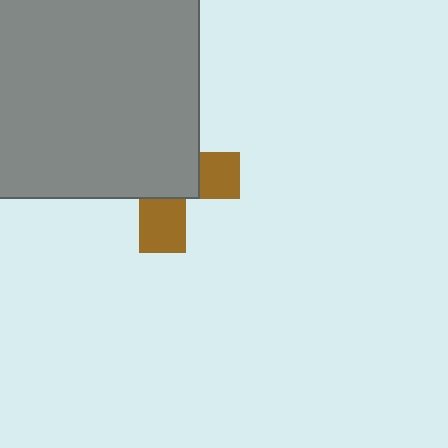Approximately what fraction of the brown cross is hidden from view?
Roughly 64% of the brown cross is hidden behind the gray square.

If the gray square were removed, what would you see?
You would see the complete brown cross.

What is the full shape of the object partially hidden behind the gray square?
The partially hidden object is a brown cross.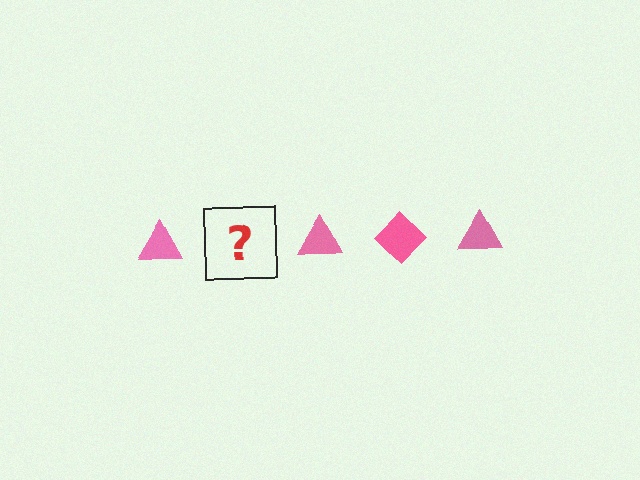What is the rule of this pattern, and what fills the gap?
The rule is that the pattern cycles through triangle, diamond shapes in pink. The gap should be filled with a pink diamond.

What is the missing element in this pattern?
The missing element is a pink diamond.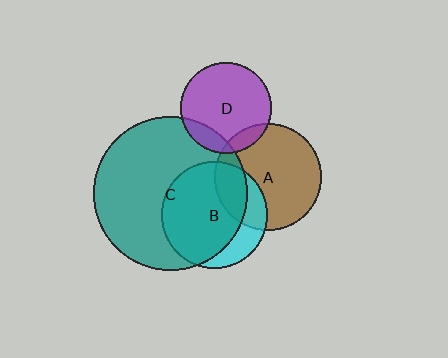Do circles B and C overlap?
Yes.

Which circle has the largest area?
Circle C (teal).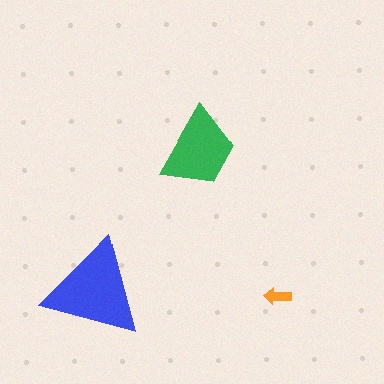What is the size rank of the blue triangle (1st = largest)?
1st.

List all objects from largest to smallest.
The blue triangle, the green trapezoid, the orange arrow.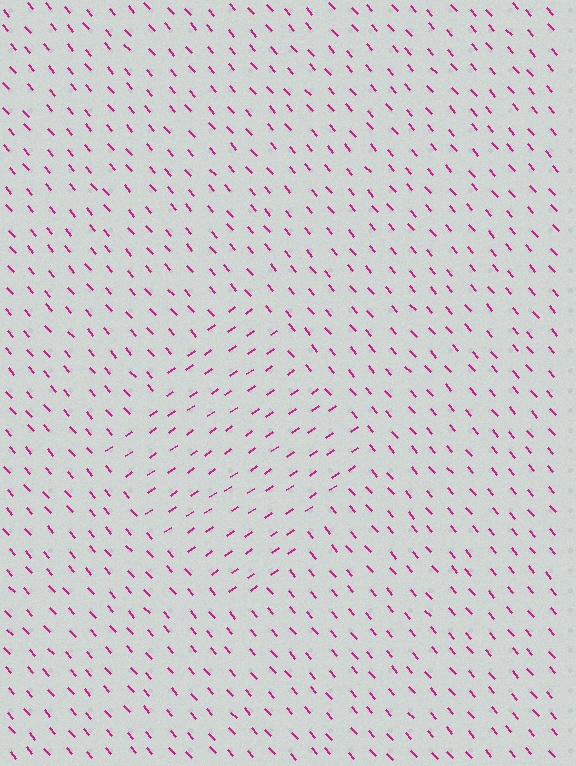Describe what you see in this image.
The image is filled with small magenta line segments. A diamond region in the image has lines oriented differently from the surrounding lines, creating a visible texture boundary.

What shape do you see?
I see a diamond.